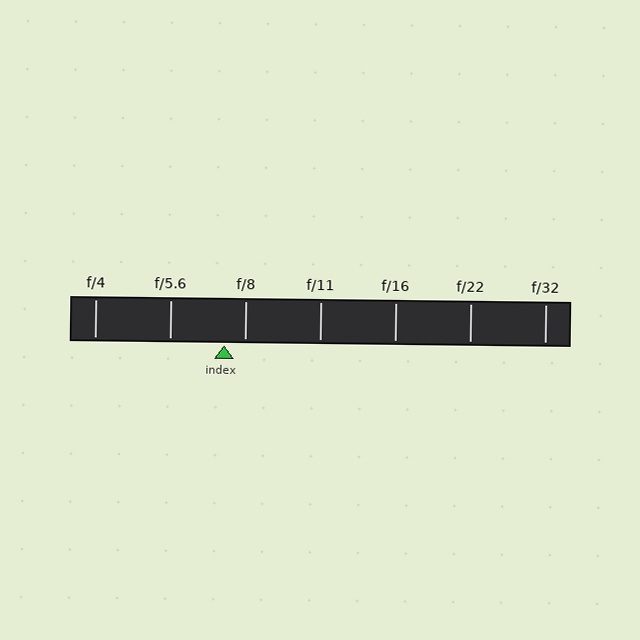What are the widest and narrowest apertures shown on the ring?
The widest aperture shown is f/4 and the narrowest is f/32.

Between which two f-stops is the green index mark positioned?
The index mark is between f/5.6 and f/8.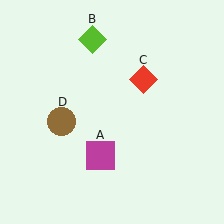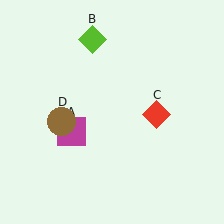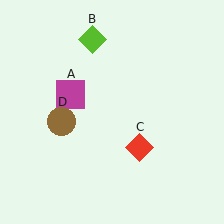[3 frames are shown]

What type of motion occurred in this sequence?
The magenta square (object A), red diamond (object C) rotated clockwise around the center of the scene.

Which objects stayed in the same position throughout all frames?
Lime diamond (object B) and brown circle (object D) remained stationary.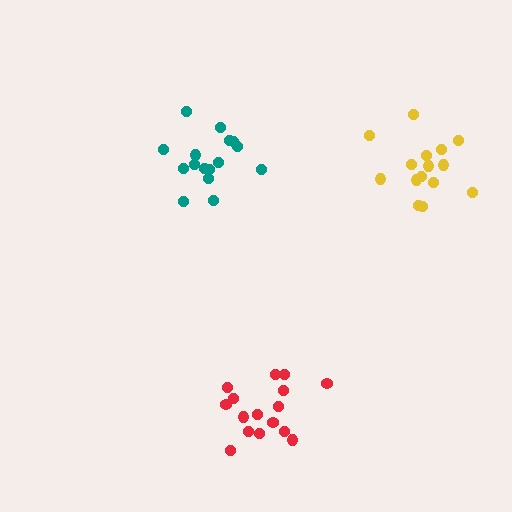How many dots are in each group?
Group 1: 16 dots, Group 2: 15 dots, Group 3: 16 dots (47 total).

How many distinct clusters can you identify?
There are 3 distinct clusters.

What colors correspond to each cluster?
The clusters are colored: teal, yellow, red.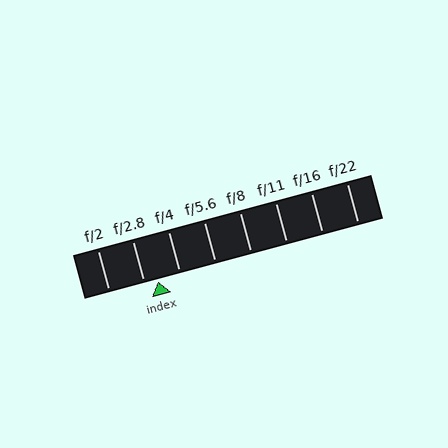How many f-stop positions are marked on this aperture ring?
There are 8 f-stop positions marked.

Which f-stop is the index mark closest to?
The index mark is closest to f/2.8.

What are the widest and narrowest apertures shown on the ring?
The widest aperture shown is f/2 and the narrowest is f/22.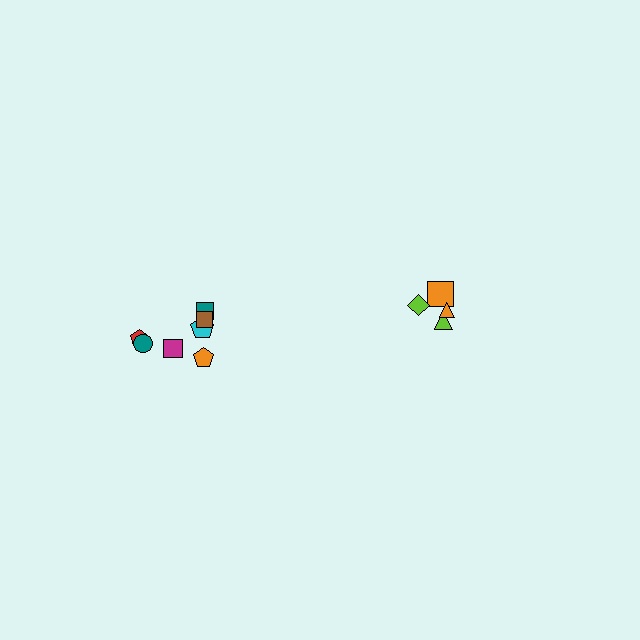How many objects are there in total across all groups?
There are 11 objects.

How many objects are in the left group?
There are 7 objects.